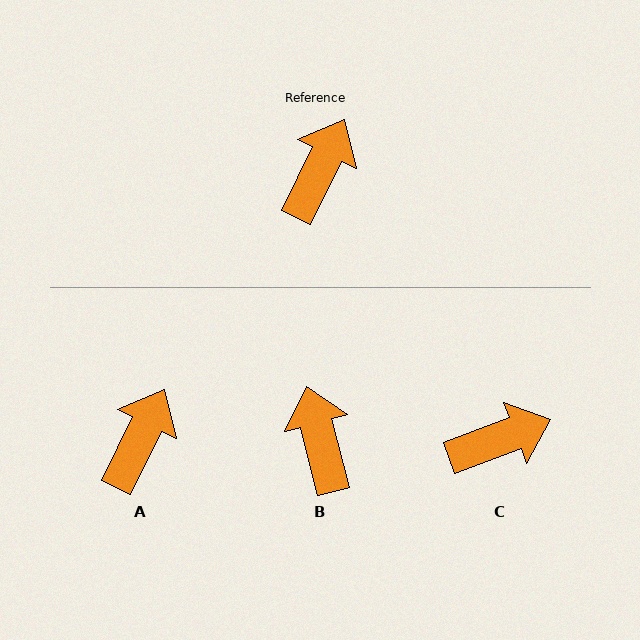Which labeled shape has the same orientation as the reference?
A.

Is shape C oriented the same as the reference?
No, it is off by about 43 degrees.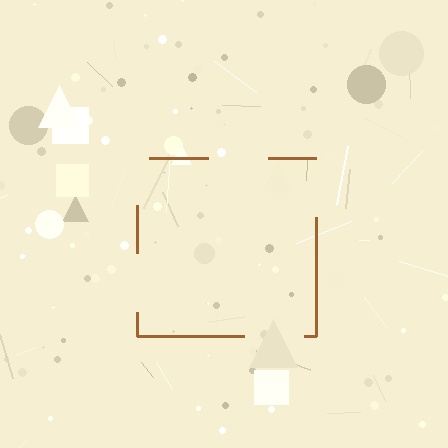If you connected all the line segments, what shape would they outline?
They would outline a square.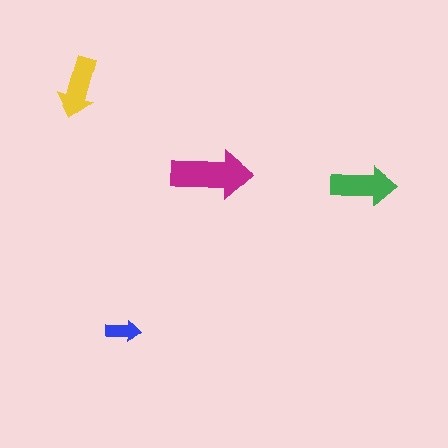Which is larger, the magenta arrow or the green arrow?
The magenta one.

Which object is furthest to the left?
The yellow arrow is leftmost.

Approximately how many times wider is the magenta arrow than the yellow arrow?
About 1.5 times wider.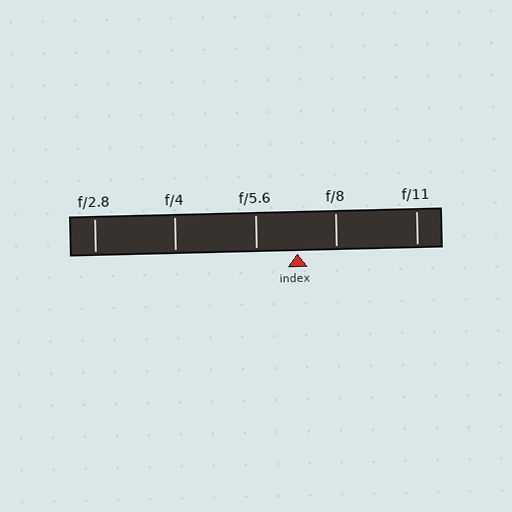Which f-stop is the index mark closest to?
The index mark is closest to f/8.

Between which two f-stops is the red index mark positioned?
The index mark is between f/5.6 and f/8.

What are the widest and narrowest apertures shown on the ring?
The widest aperture shown is f/2.8 and the narrowest is f/11.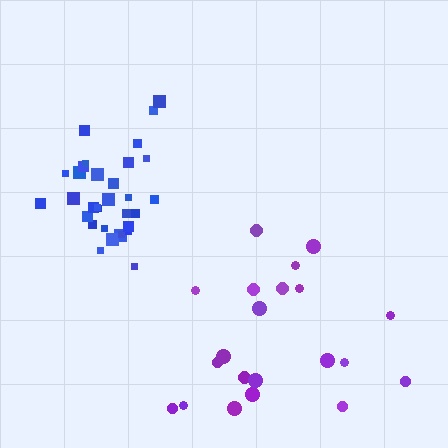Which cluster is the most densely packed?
Blue.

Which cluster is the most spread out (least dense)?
Purple.